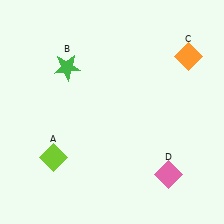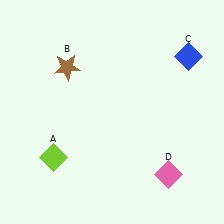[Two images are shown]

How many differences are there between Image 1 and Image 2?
There are 2 differences between the two images.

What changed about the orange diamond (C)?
In Image 1, C is orange. In Image 2, it changed to blue.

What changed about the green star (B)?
In Image 1, B is green. In Image 2, it changed to brown.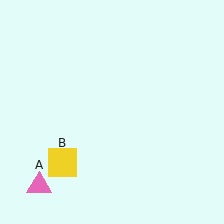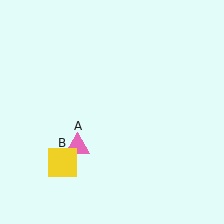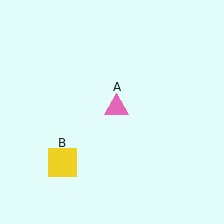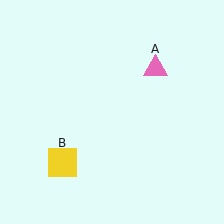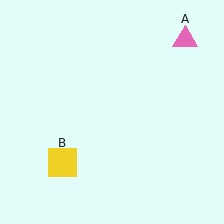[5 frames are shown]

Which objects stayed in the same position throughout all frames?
Yellow square (object B) remained stationary.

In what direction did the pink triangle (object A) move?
The pink triangle (object A) moved up and to the right.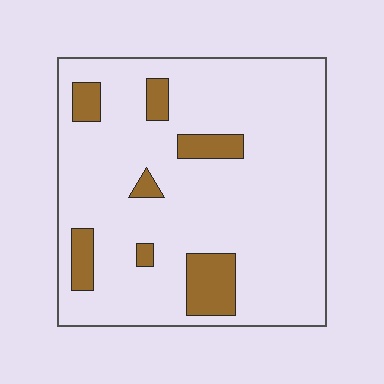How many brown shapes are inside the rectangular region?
7.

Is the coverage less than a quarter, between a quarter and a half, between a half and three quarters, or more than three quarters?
Less than a quarter.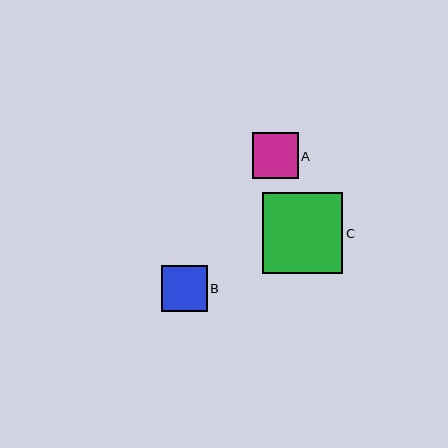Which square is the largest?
Square C is the largest with a size of approximately 81 pixels.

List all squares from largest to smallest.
From largest to smallest: C, A, B.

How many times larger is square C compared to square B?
Square C is approximately 1.8 times the size of square B.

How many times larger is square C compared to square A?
Square C is approximately 1.8 times the size of square A.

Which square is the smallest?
Square B is the smallest with a size of approximately 45 pixels.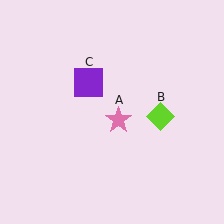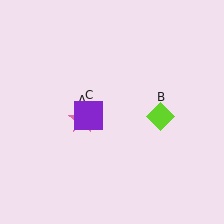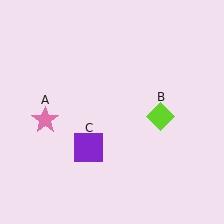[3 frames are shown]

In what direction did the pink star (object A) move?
The pink star (object A) moved left.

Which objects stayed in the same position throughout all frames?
Lime diamond (object B) remained stationary.